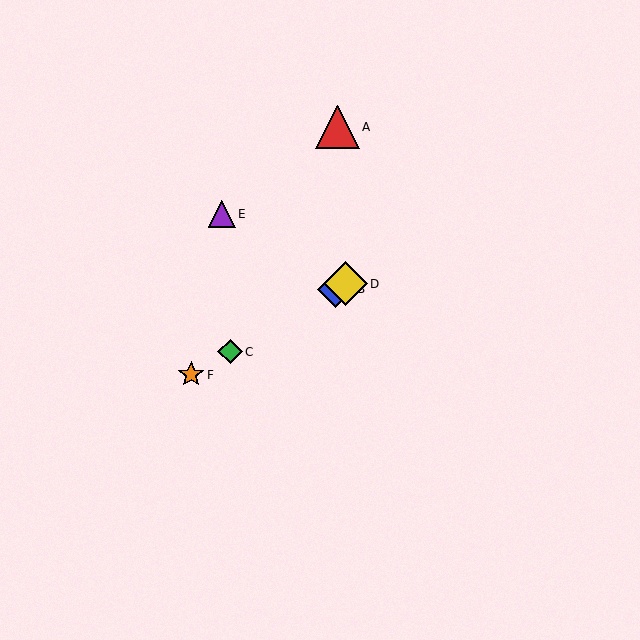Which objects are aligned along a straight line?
Objects B, C, D, F are aligned along a straight line.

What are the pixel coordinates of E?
Object E is at (222, 214).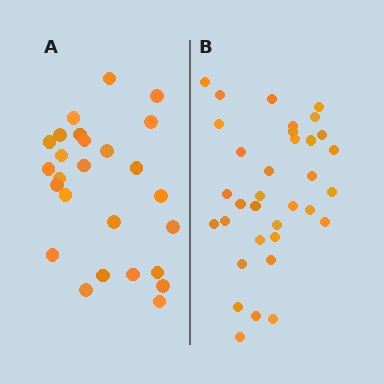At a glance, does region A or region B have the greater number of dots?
Region B (the right region) has more dots.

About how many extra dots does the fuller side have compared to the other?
Region B has roughly 8 or so more dots than region A.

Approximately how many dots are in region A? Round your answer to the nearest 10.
About 30 dots. (The exact count is 26, which rounds to 30.)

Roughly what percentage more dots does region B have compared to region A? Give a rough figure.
About 30% more.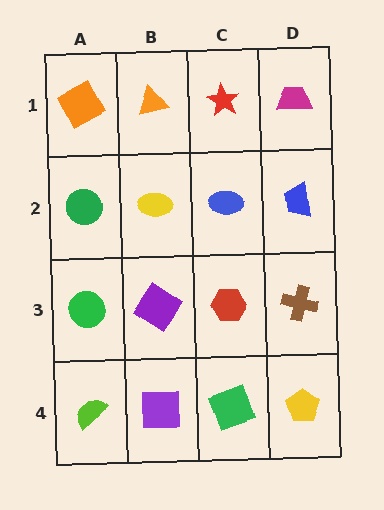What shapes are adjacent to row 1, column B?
A yellow ellipse (row 2, column B), an orange square (row 1, column A), a red star (row 1, column C).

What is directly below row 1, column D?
A blue trapezoid.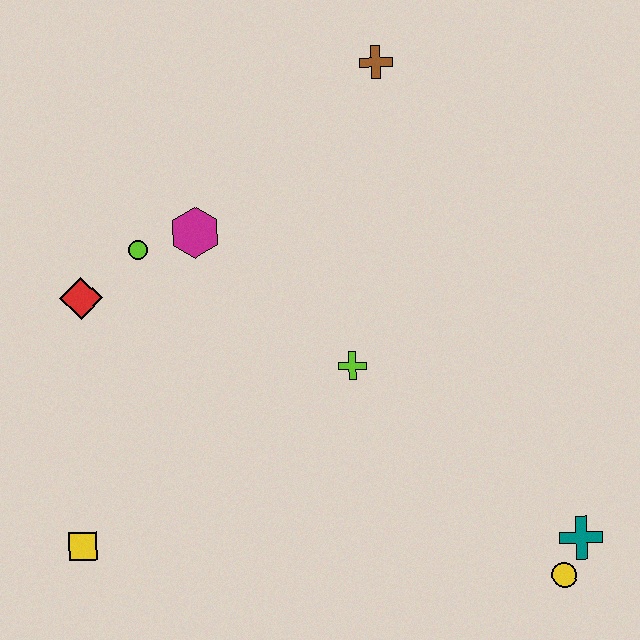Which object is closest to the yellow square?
The red diamond is closest to the yellow square.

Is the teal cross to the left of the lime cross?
No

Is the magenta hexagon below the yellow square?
No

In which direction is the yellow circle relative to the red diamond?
The yellow circle is to the right of the red diamond.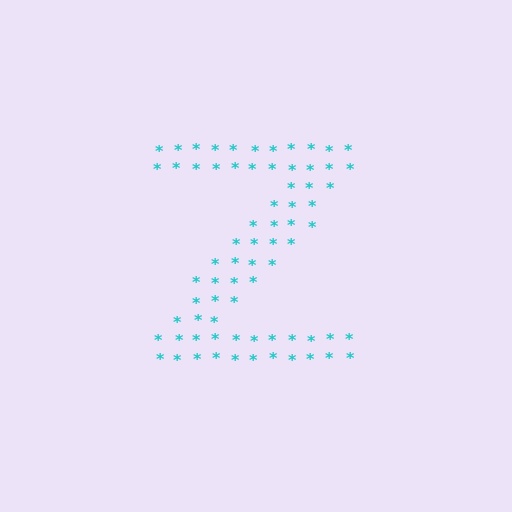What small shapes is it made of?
It is made of small asterisks.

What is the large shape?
The large shape is the letter Z.